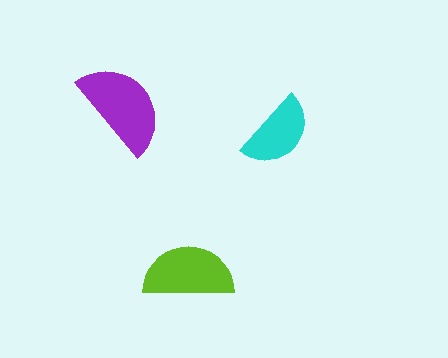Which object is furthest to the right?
The cyan semicircle is rightmost.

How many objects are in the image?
There are 3 objects in the image.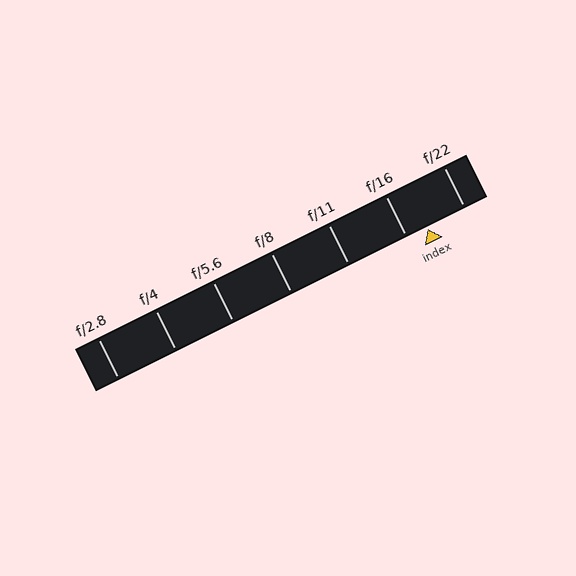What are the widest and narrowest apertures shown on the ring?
The widest aperture shown is f/2.8 and the narrowest is f/22.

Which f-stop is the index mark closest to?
The index mark is closest to f/16.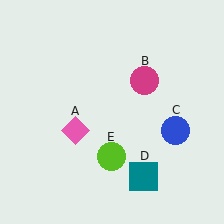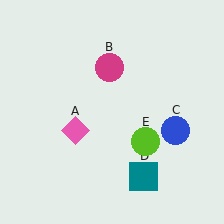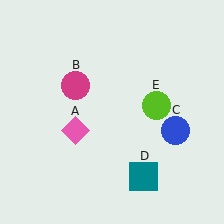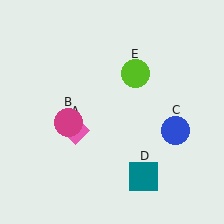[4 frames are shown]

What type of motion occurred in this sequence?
The magenta circle (object B), lime circle (object E) rotated counterclockwise around the center of the scene.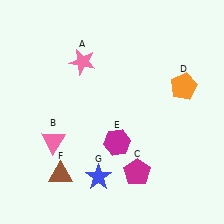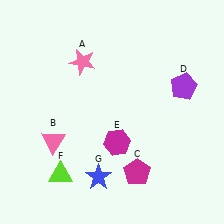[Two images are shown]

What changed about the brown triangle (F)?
In Image 1, F is brown. In Image 2, it changed to lime.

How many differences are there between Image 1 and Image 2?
There are 2 differences between the two images.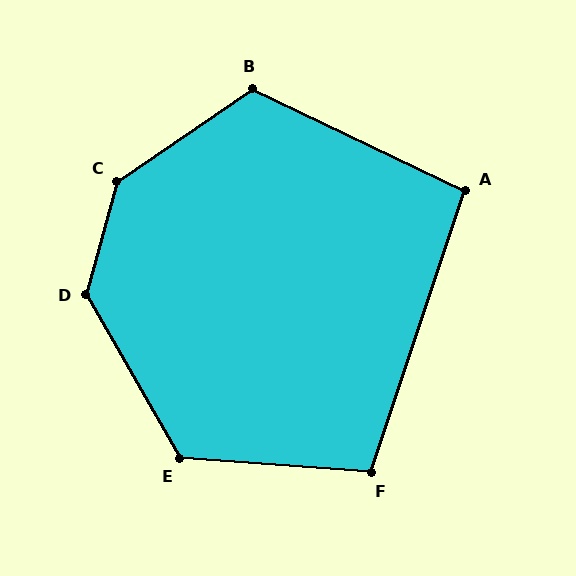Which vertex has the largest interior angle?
C, at approximately 139 degrees.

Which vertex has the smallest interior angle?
A, at approximately 97 degrees.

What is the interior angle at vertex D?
Approximately 135 degrees (obtuse).